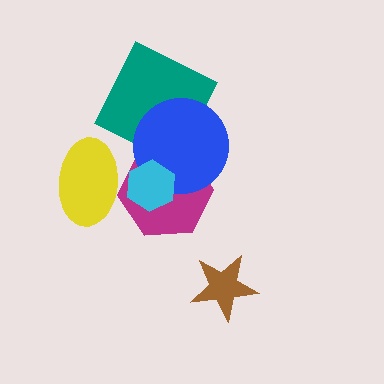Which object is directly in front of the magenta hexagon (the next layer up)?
The blue circle is directly in front of the magenta hexagon.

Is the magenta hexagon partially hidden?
Yes, it is partially covered by another shape.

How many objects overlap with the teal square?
1 object overlaps with the teal square.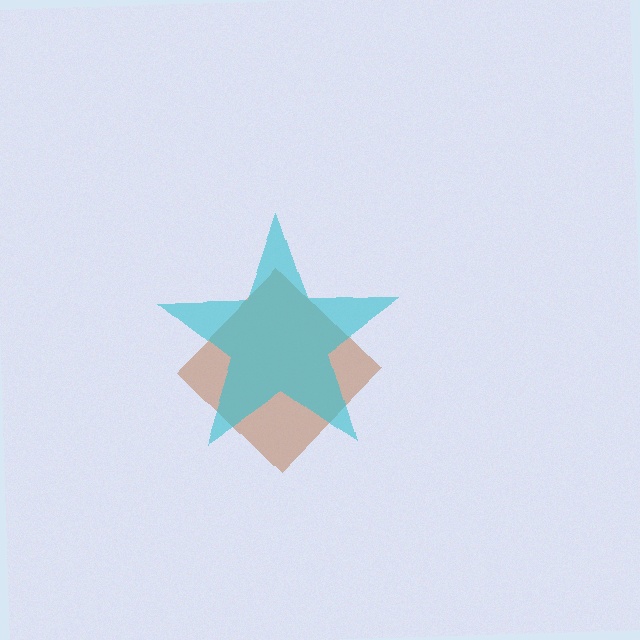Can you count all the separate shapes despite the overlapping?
Yes, there are 2 separate shapes.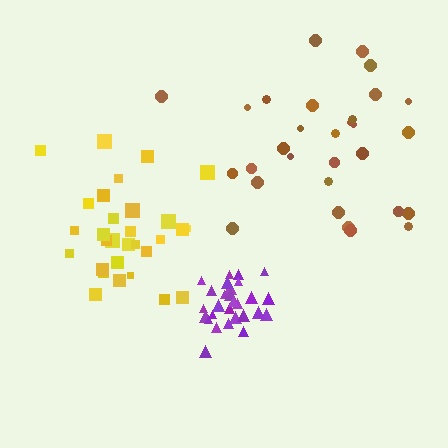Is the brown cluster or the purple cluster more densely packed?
Purple.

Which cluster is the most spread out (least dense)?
Brown.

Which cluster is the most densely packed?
Purple.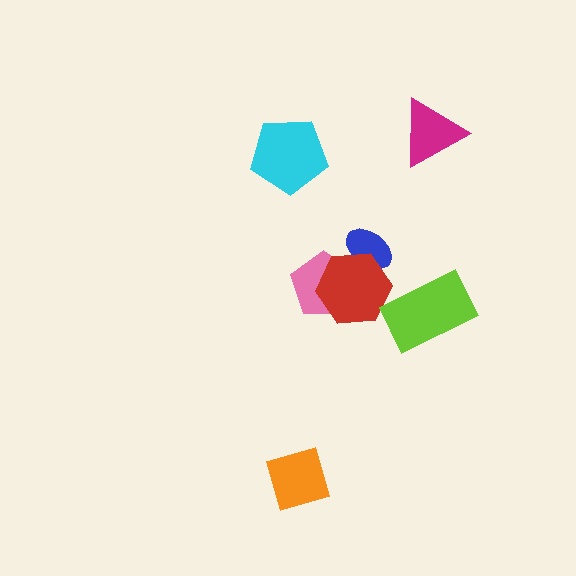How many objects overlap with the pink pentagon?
1 object overlaps with the pink pentagon.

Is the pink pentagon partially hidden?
Yes, it is partially covered by another shape.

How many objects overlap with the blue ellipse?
1 object overlaps with the blue ellipse.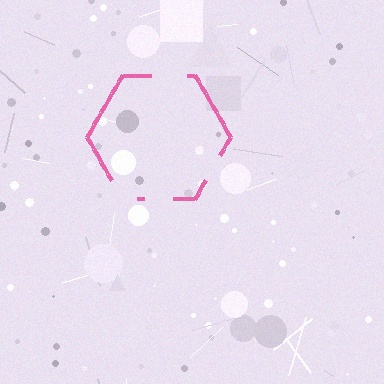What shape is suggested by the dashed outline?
The dashed outline suggests a hexagon.